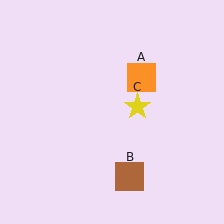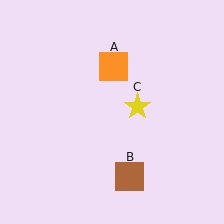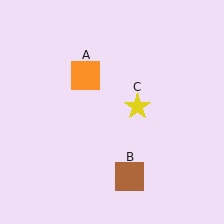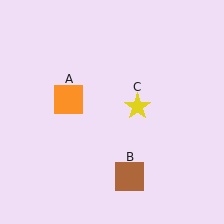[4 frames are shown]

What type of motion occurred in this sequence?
The orange square (object A) rotated counterclockwise around the center of the scene.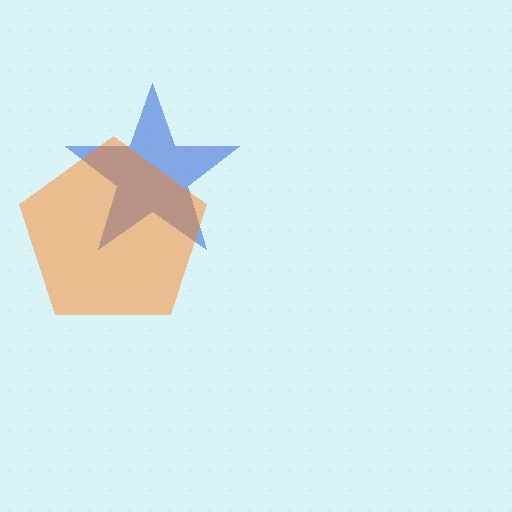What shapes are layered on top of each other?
The layered shapes are: a blue star, an orange pentagon.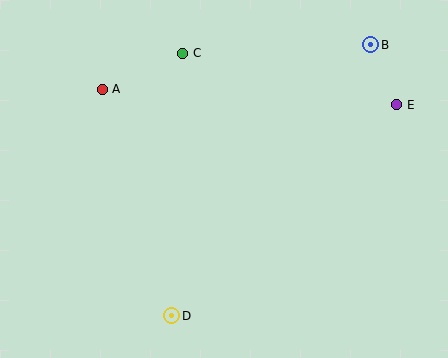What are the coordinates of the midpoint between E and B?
The midpoint between E and B is at (384, 75).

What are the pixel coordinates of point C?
Point C is at (183, 53).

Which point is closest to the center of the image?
Point C at (183, 53) is closest to the center.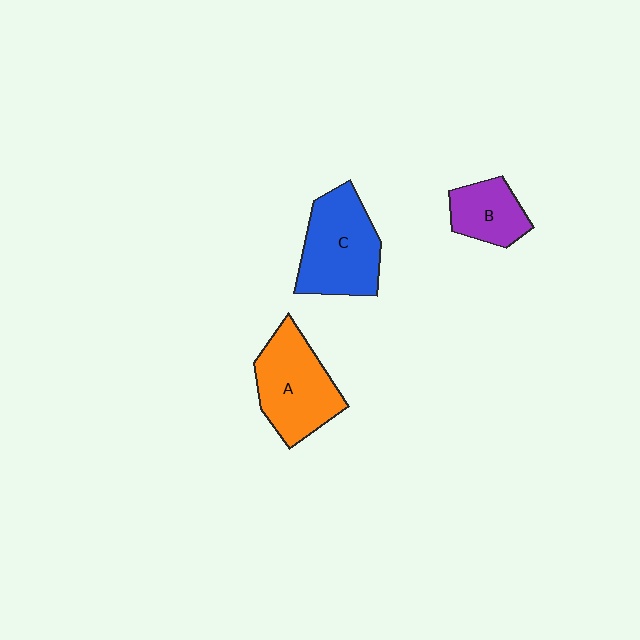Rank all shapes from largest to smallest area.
From largest to smallest: C (blue), A (orange), B (purple).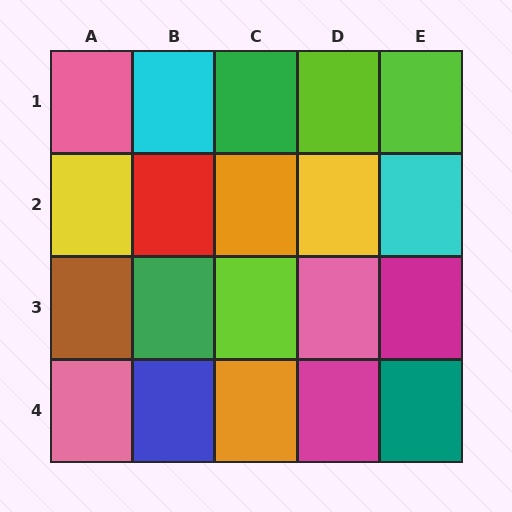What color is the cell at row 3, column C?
Lime.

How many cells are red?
1 cell is red.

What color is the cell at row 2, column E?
Cyan.